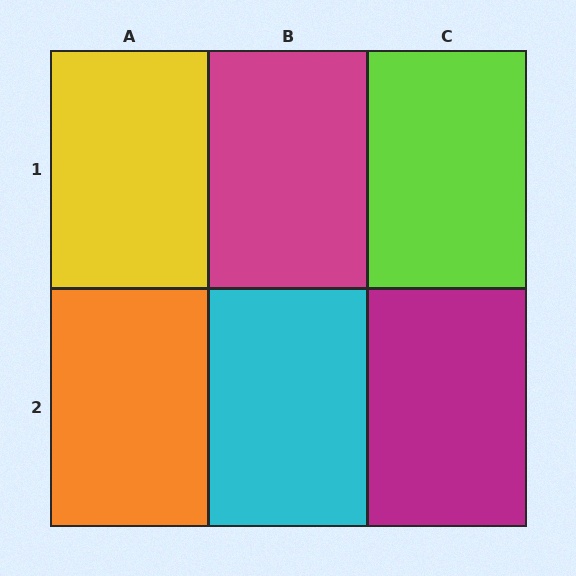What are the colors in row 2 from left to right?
Orange, cyan, magenta.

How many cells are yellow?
1 cell is yellow.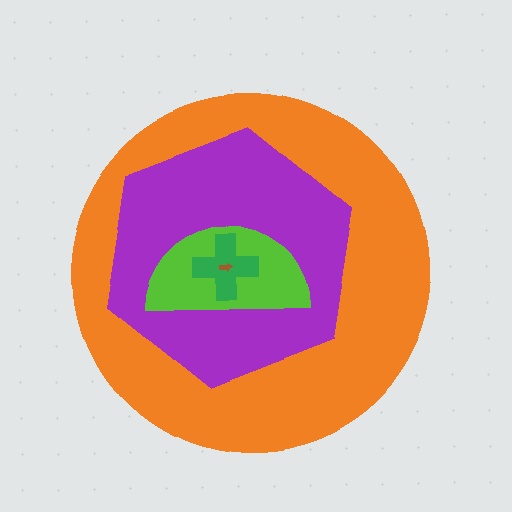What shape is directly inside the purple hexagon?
The lime semicircle.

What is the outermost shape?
The orange circle.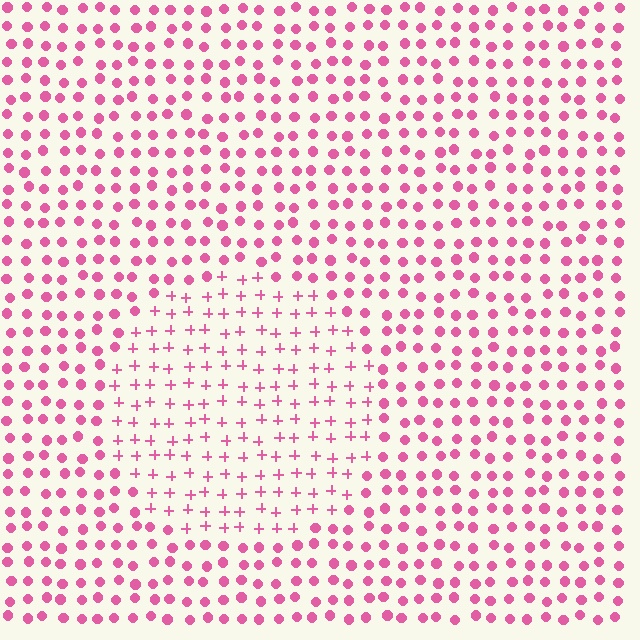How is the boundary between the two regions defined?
The boundary is defined by a change in element shape: plus signs inside vs. circles outside. All elements share the same color and spacing.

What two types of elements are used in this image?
The image uses plus signs inside the circle region and circles outside it.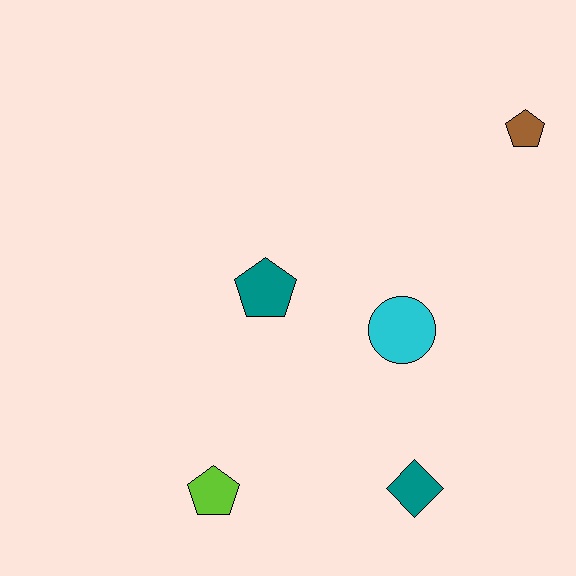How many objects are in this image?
There are 5 objects.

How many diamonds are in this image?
There is 1 diamond.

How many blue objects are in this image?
There are no blue objects.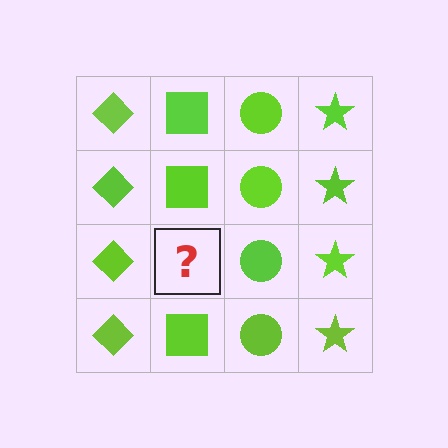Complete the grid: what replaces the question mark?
The question mark should be replaced with a lime square.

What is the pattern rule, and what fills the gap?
The rule is that each column has a consistent shape. The gap should be filled with a lime square.